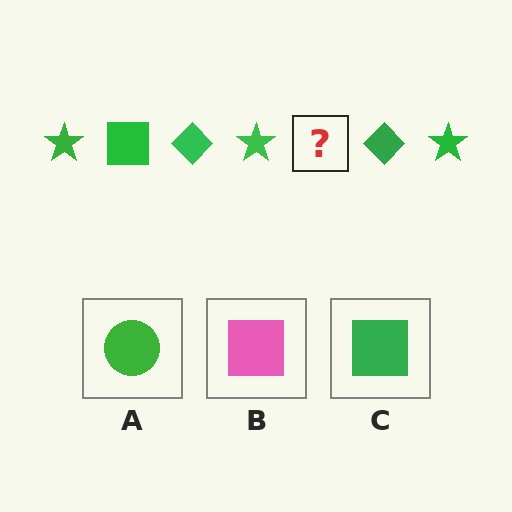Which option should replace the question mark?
Option C.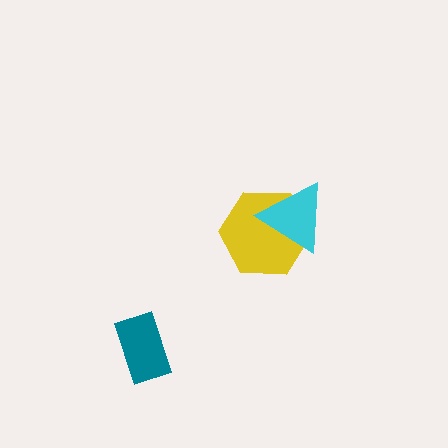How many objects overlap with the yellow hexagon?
1 object overlaps with the yellow hexagon.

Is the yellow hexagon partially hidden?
Yes, it is partially covered by another shape.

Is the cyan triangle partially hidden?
No, no other shape covers it.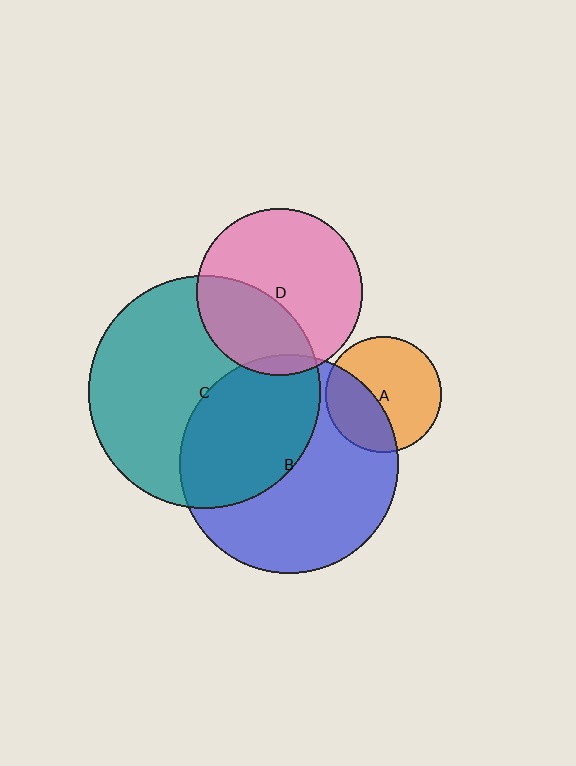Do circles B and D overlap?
Yes.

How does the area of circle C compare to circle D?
Approximately 1.9 times.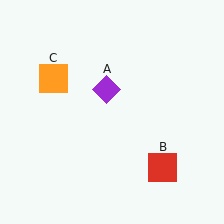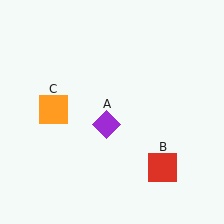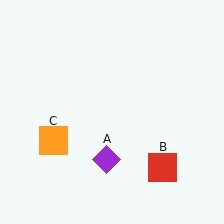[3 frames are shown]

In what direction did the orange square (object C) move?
The orange square (object C) moved down.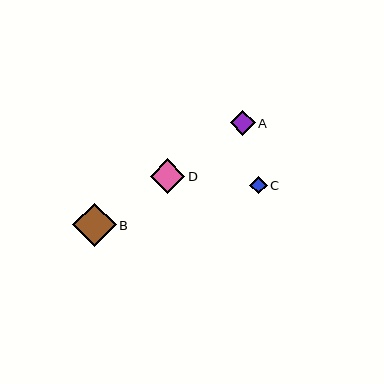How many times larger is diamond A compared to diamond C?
Diamond A is approximately 1.5 times the size of diamond C.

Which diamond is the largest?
Diamond B is the largest with a size of approximately 44 pixels.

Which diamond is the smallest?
Diamond C is the smallest with a size of approximately 17 pixels.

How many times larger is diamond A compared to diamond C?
Diamond A is approximately 1.5 times the size of diamond C.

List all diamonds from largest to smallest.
From largest to smallest: B, D, A, C.